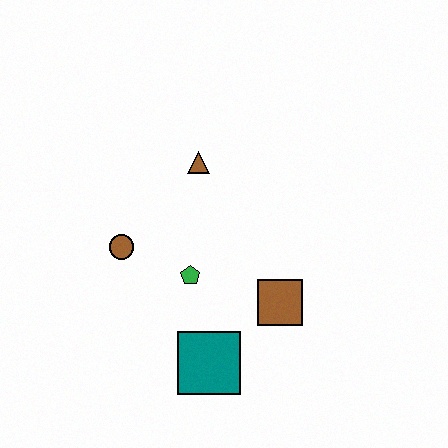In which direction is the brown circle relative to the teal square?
The brown circle is above the teal square.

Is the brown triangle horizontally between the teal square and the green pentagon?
Yes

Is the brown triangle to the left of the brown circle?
No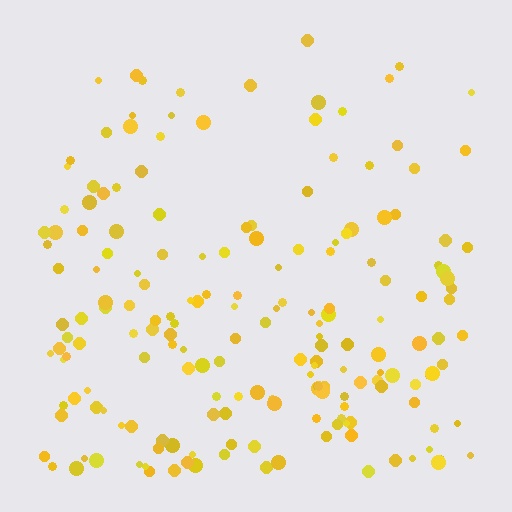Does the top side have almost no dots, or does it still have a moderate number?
Still a moderate number, just noticeably fewer than the bottom.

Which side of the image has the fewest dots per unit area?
The top.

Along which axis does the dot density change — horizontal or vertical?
Vertical.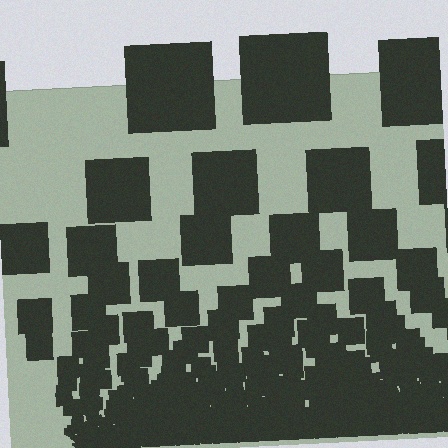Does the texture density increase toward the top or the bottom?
Density increases toward the bottom.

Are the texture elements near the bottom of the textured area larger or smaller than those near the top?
Smaller. The gradient is inverted — elements near the bottom are smaller and denser.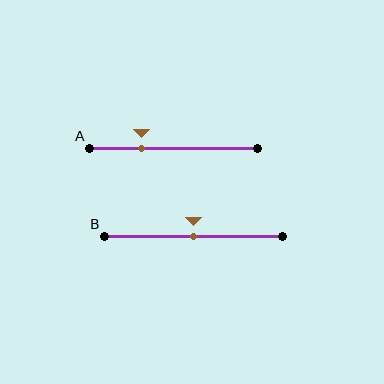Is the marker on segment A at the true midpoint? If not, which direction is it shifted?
No, the marker on segment A is shifted to the left by about 19% of the segment length.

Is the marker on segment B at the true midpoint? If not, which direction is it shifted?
Yes, the marker on segment B is at the true midpoint.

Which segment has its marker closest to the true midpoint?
Segment B has its marker closest to the true midpoint.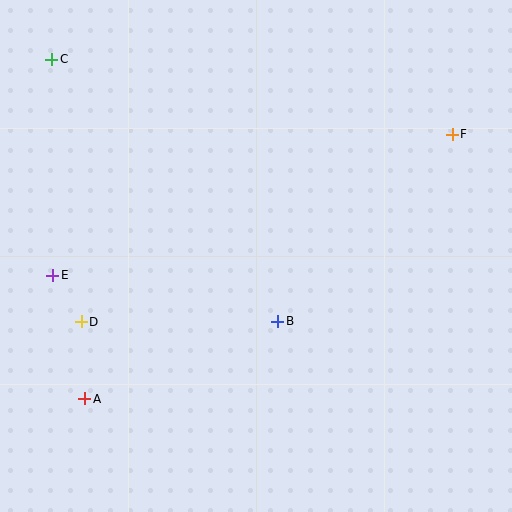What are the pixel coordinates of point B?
Point B is at (278, 321).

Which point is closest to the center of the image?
Point B at (278, 321) is closest to the center.